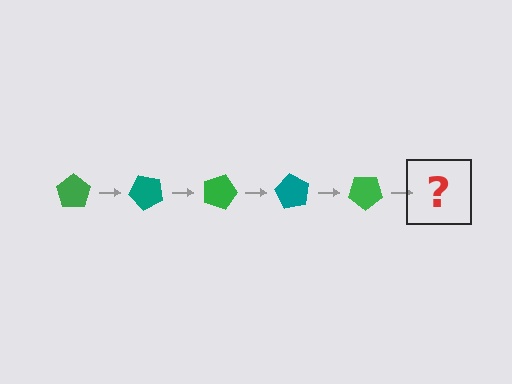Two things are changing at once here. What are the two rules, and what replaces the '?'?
The two rules are that it rotates 45 degrees each step and the color cycles through green and teal. The '?' should be a teal pentagon, rotated 225 degrees from the start.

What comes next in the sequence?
The next element should be a teal pentagon, rotated 225 degrees from the start.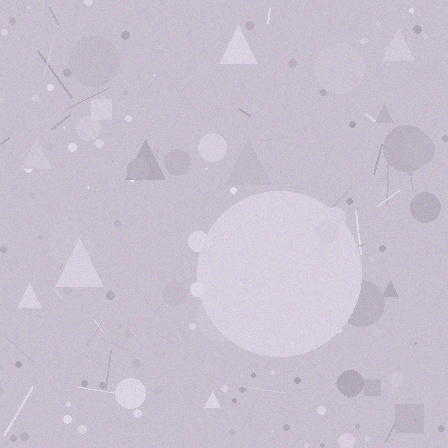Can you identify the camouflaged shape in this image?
The camouflaged shape is a circle.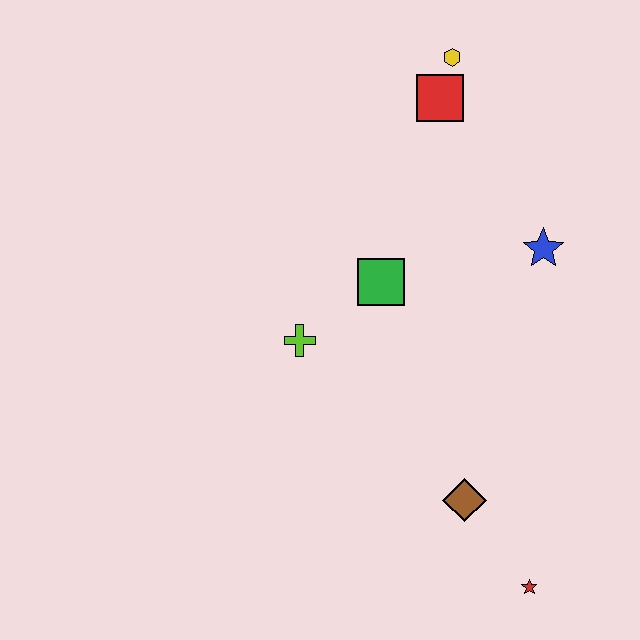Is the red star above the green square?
No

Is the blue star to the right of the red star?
Yes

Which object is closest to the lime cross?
The green square is closest to the lime cross.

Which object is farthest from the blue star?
The red star is farthest from the blue star.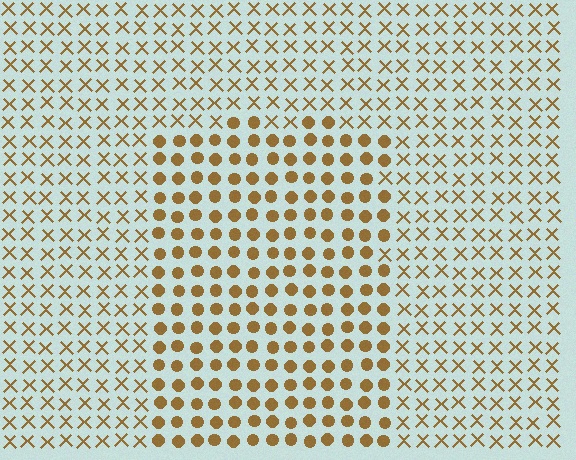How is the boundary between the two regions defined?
The boundary is defined by a change in element shape: circles inside vs. X marks outside. All elements share the same color and spacing.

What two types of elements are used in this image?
The image uses circles inside the rectangle region and X marks outside it.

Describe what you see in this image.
The image is filled with small brown elements arranged in a uniform grid. A rectangle-shaped region contains circles, while the surrounding area contains X marks. The boundary is defined purely by the change in element shape.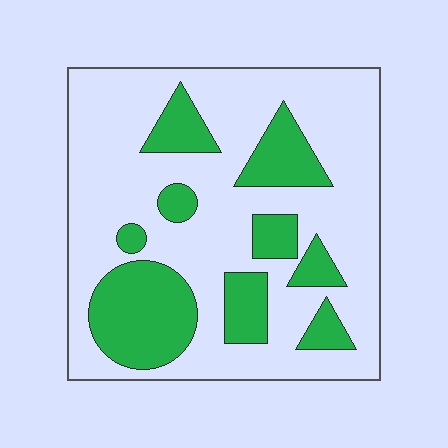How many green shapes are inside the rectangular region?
9.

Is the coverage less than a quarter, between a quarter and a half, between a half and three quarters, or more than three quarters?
Between a quarter and a half.